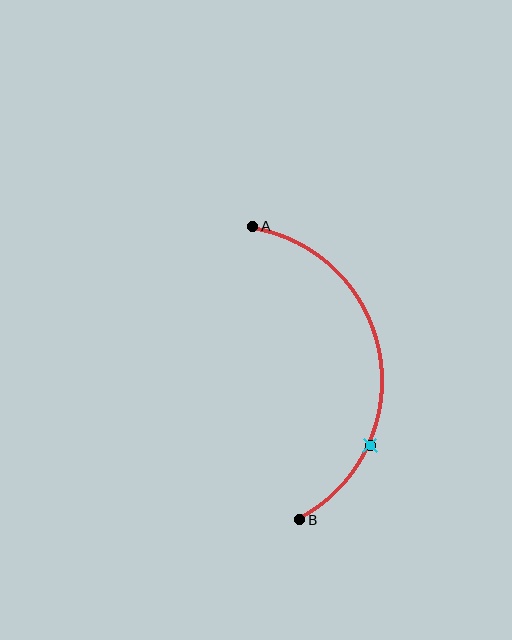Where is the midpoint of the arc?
The arc midpoint is the point on the curve farthest from the straight line joining A and B. It sits to the right of that line.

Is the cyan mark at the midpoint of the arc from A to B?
No. The cyan mark lies on the arc but is closer to endpoint B. The arc midpoint would be at the point on the curve equidistant along the arc from both A and B.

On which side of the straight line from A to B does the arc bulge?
The arc bulges to the right of the straight line connecting A and B.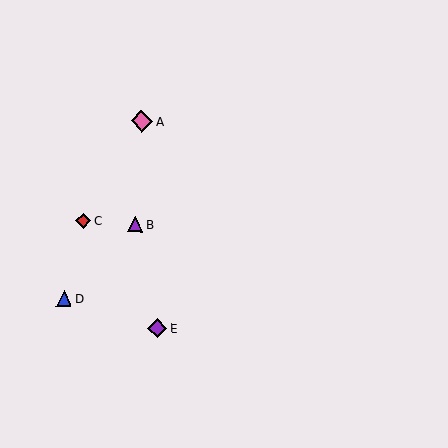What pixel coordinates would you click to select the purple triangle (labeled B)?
Click at (135, 224) to select the purple triangle B.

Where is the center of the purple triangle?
The center of the purple triangle is at (135, 224).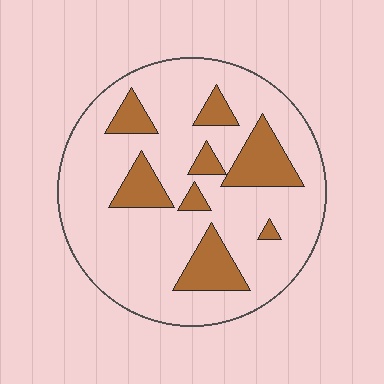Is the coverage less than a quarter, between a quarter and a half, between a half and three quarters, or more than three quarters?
Less than a quarter.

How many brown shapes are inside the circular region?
8.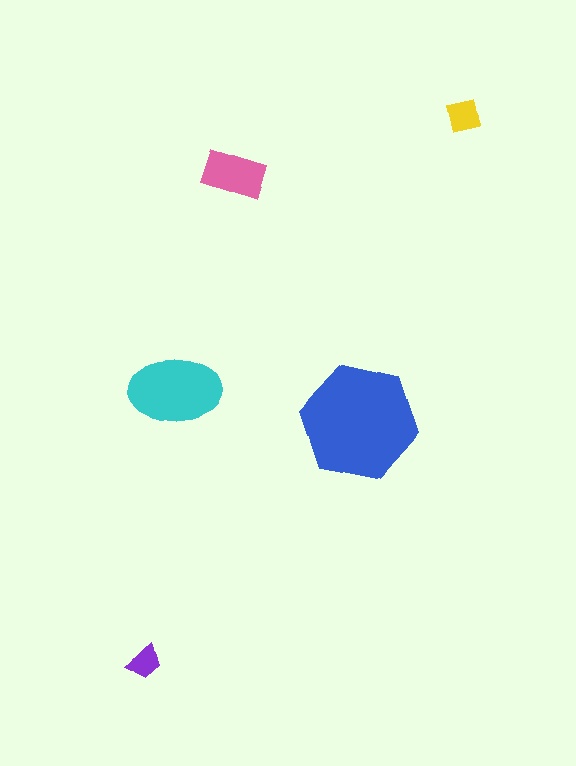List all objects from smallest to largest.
The purple trapezoid, the yellow square, the pink rectangle, the cyan ellipse, the blue hexagon.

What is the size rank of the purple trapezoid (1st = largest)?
5th.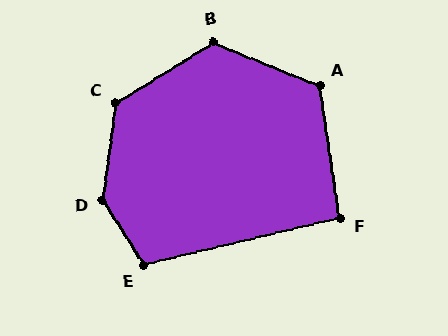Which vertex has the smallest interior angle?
F, at approximately 95 degrees.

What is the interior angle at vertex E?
Approximately 109 degrees (obtuse).